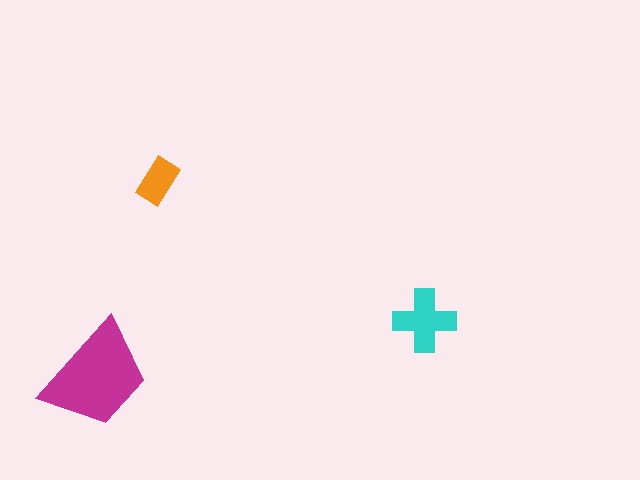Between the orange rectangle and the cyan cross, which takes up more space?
The cyan cross.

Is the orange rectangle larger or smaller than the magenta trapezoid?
Smaller.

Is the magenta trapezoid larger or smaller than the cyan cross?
Larger.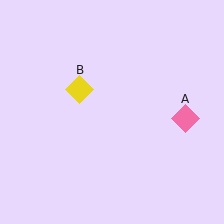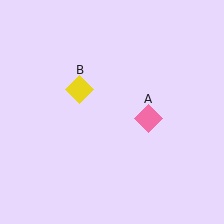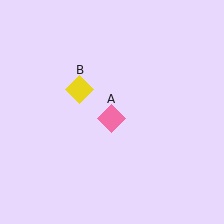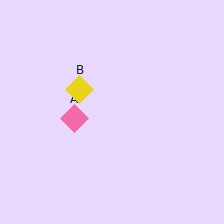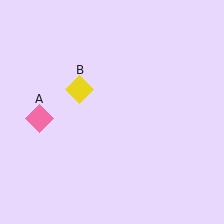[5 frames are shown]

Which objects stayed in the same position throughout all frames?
Yellow diamond (object B) remained stationary.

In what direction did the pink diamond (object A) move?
The pink diamond (object A) moved left.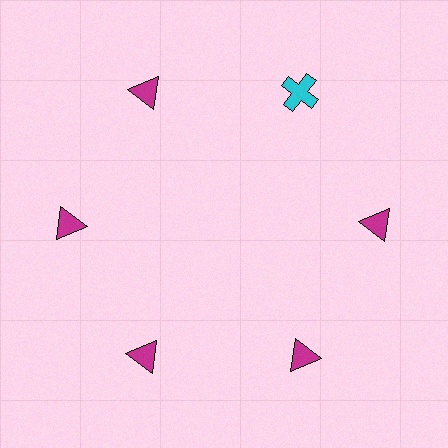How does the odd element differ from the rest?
It differs in both color (cyan instead of magenta) and shape (cross instead of triangle).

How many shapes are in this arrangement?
There are 6 shapes arranged in a ring pattern.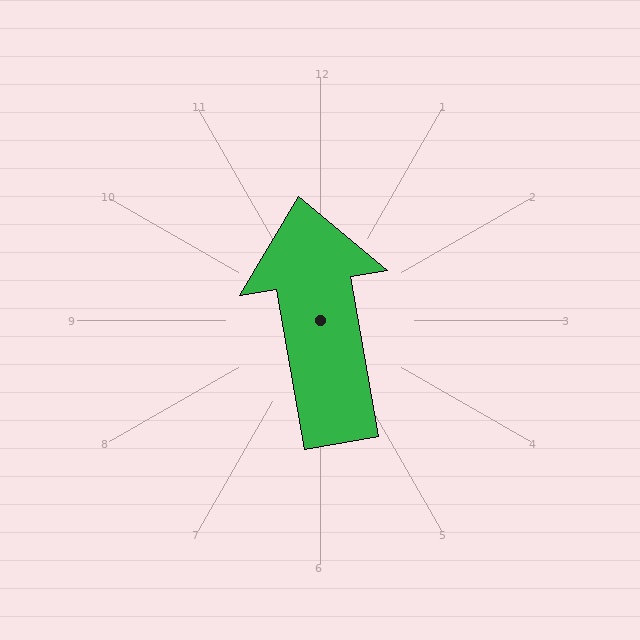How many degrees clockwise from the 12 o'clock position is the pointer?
Approximately 350 degrees.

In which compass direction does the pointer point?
North.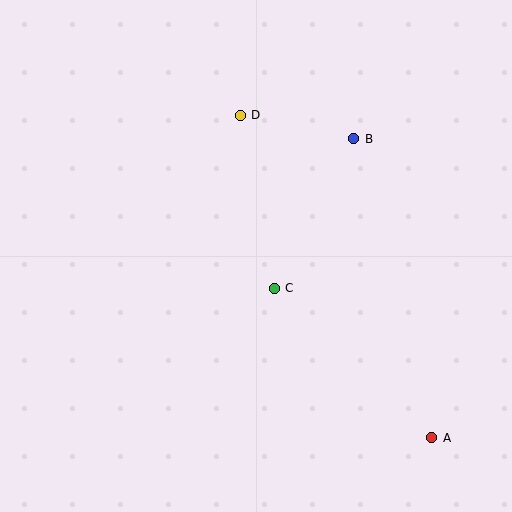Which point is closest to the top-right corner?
Point B is closest to the top-right corner.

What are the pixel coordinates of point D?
Point D is at (240, 115).